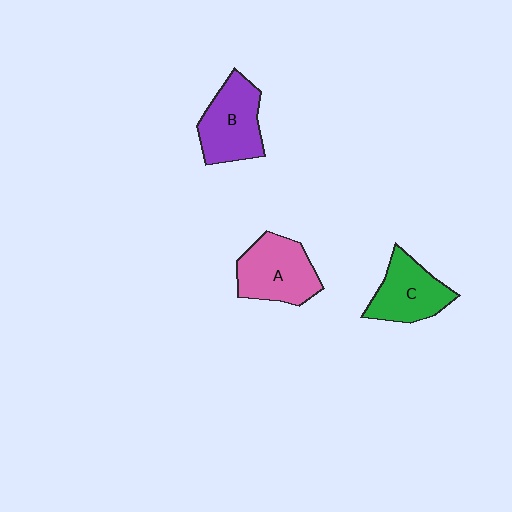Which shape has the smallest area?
Shape C (green).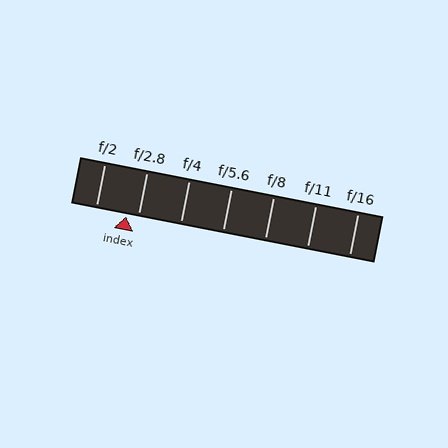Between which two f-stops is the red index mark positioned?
The index mark is between f/2 and f/2.8.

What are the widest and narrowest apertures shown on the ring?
The widest aperture shown is f/2 and the narrowest is f/16.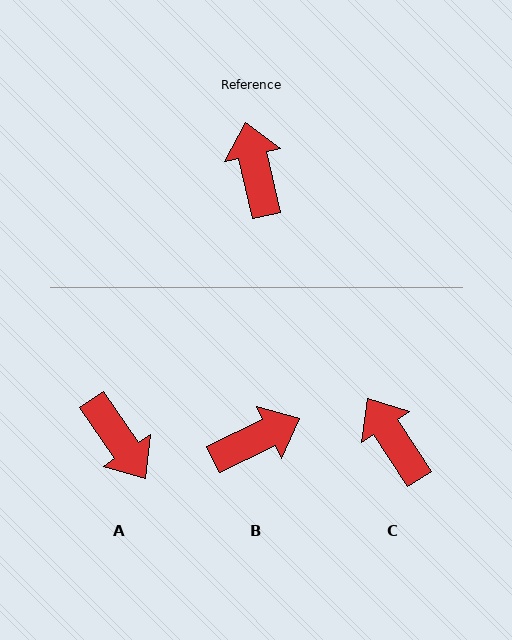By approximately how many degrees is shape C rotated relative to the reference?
Approximately 20 degrees counter-clockwise.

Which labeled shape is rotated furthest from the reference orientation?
A, about 158 degrees away.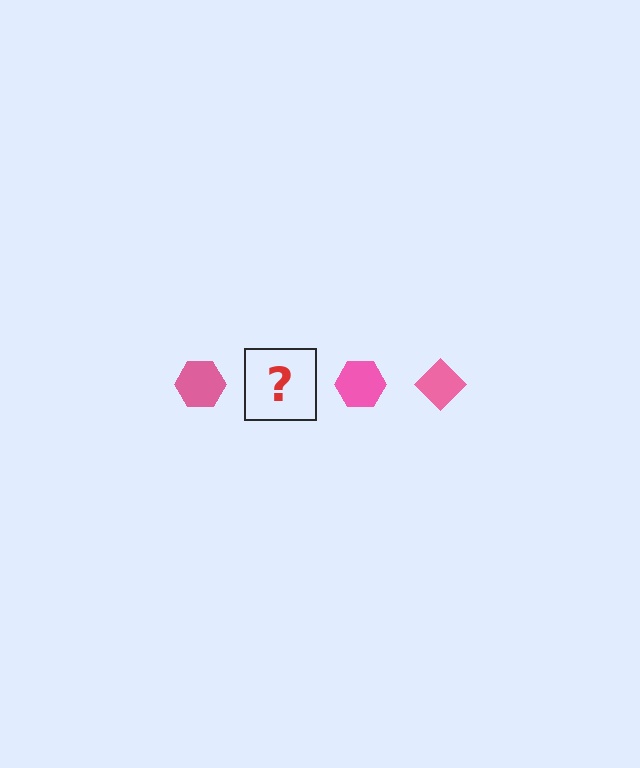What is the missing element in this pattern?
The missing element is a pink diamond.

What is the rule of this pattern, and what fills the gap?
The rule is that the pattern cycles through hexagon, diamond shapes in pink. The gap should be filled with a pink diamond.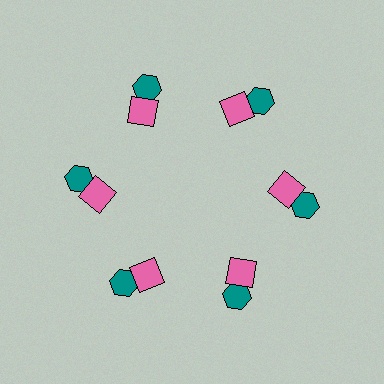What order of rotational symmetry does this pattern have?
This pattern has 6-fold rotational symmetry.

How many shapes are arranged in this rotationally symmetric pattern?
There are 12 shapes, arranged in 6 groups of 2.